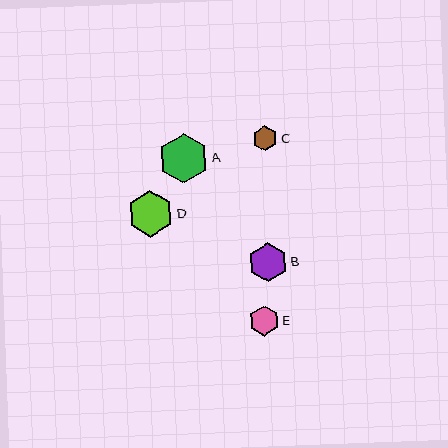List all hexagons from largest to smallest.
From largest to smallest: A, D, B, E, C.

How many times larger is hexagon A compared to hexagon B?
Hexagon A is approximately 1.3 times the size of hexagon B.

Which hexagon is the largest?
Hexagon A is the largest with a size of approximately 49 pixels.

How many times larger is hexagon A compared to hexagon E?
Hexagon A is approximately 1.6 times the size of hexagon E.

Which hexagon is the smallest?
Hexagon C is the smallest with a size of approximately 24 pixels.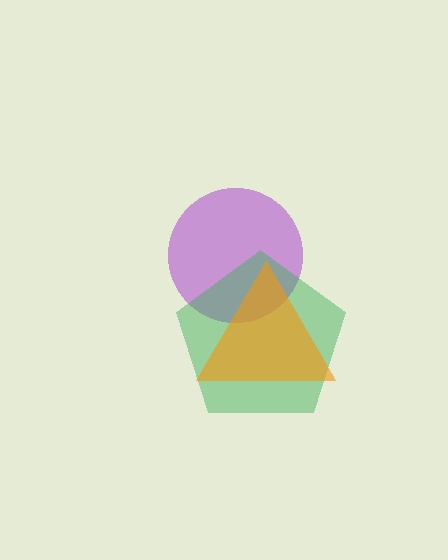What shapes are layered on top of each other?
The layered shapes are: a purple circle, a green pentagon, an orange triangle.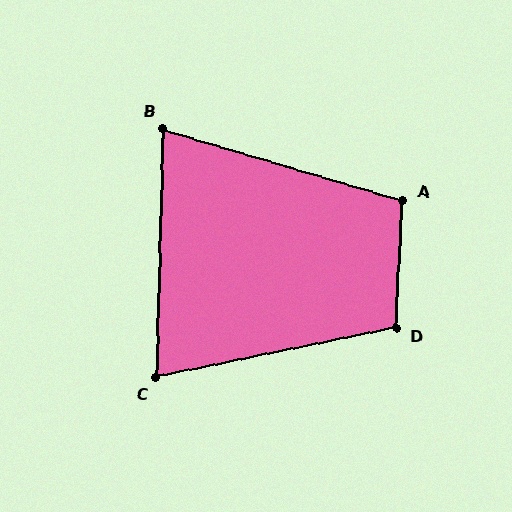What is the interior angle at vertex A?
Approximately 103 degrees (obtuse).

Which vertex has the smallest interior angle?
B, at approximately 75 degrees.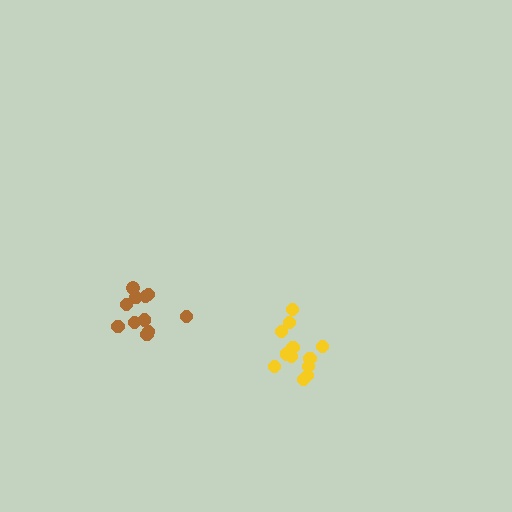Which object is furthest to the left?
The brown cluster is leftmost.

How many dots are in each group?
Group 1: 12 dots, Group 2: 11 dots (23 total).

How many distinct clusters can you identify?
There are 2 distinct clusters.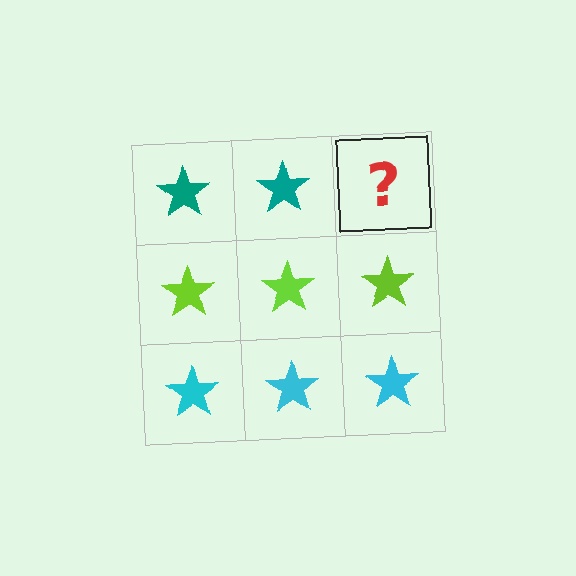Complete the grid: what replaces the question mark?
The question mark should be replaced with a teal star.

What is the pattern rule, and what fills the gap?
The rule is that each row has a consistent color. The gap should be filled with a teal star.